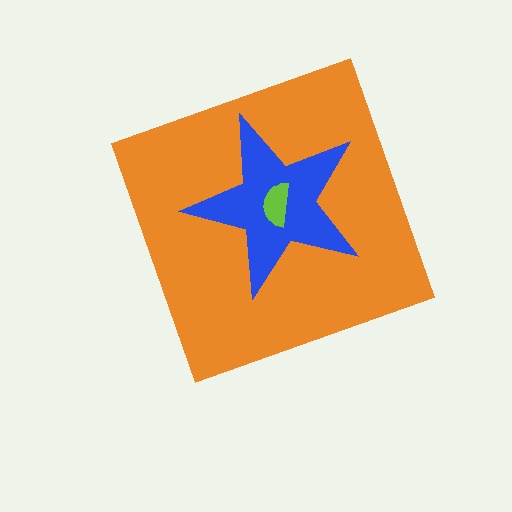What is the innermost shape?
The lime semicircle.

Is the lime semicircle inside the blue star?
Yes.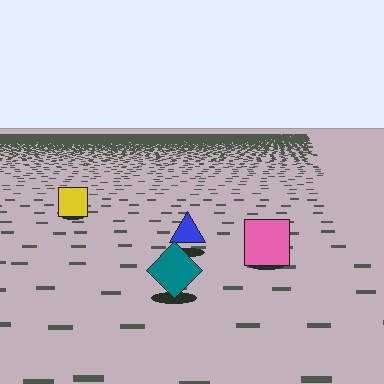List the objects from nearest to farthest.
From nearest to farthest: the teal diamond, the pink square, the blue triangle, the yellow square.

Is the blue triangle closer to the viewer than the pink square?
No. The pink square is closer — you can tell from the texture gradient: the ground texture is coarser near it.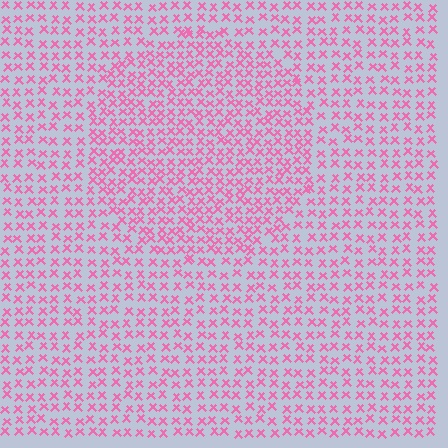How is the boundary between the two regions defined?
The boundary is defined by a change in element density (approximately 1.6x ratio). All elements are the same color, size, and shape.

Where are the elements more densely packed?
The elements are more densely packed inside the circle boundary.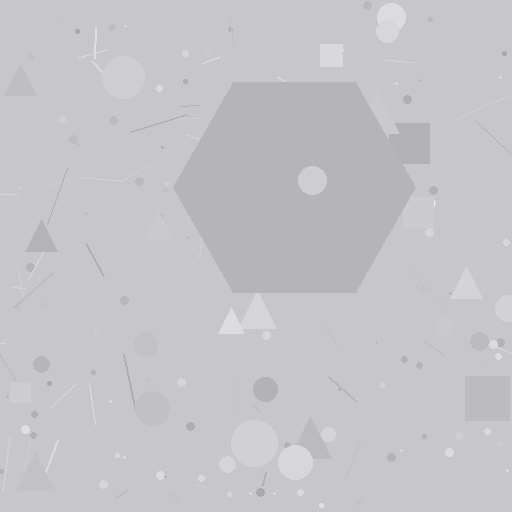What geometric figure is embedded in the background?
A hexagon is embedded in the background.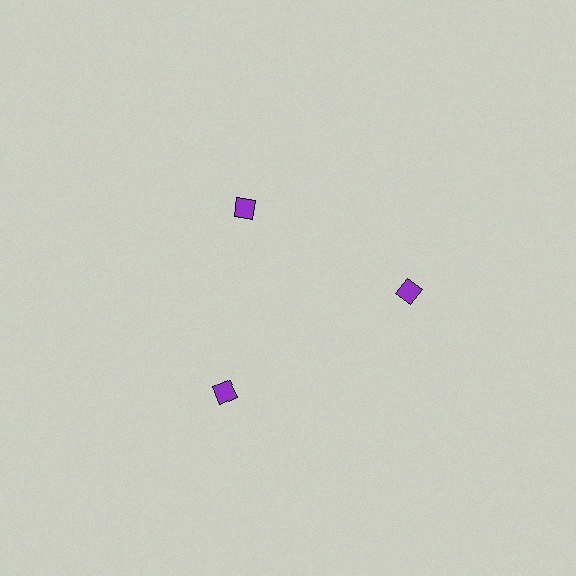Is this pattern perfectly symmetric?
No. The 3 purple diamonds are arranged in a ring, but one element near the 11 o'clock position is pulled inward toward the center, breaking the 3-fold rotational symmetry.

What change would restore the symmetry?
The symmetry would be restored by moving it outward, back onto the ring so that all 3 diamonds sit at equal angles and equal distance from the center.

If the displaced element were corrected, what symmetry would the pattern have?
It would have 3-fold rotational symmetry — the pattern would map onto itself every 120 degrees.